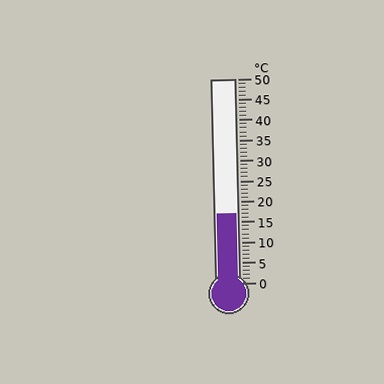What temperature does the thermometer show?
The thermometer shows approximately 17°C.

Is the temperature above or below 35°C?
The temperature is below 35°C.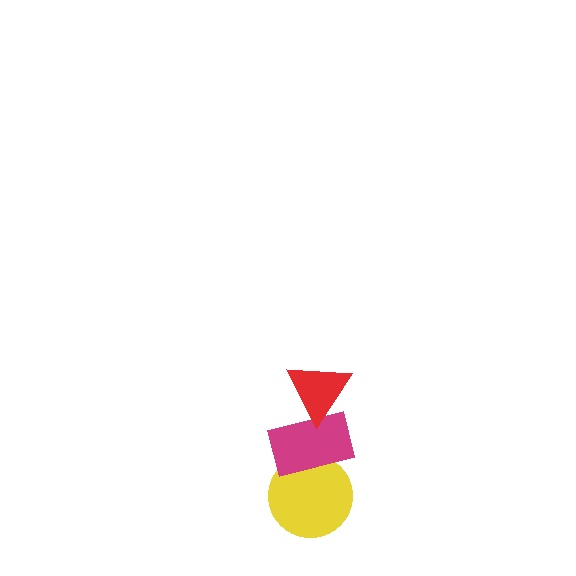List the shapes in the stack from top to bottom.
From top to bottom: the red triangle, the magenta rectangle, the yellow circle.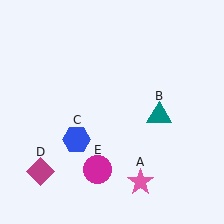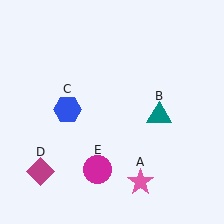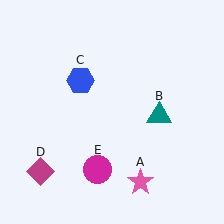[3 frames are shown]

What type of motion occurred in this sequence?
The blue hexagon (object C) rotated clockwise around the center of the scene.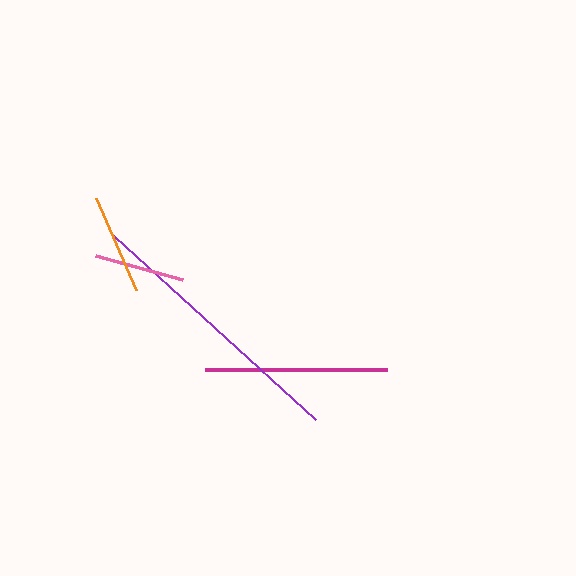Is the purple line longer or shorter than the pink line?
The purple line is longer than the pink line.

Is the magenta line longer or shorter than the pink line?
The magenta line is longer than the pink line.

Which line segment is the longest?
The purple line is the longest at approximately 273 pixels.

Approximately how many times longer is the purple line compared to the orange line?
The purple line is approximately 2.7 times the length of the orange line.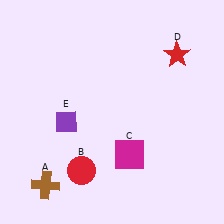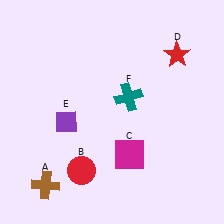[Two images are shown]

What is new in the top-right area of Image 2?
A teal cross (F) was added in the top-right area of Image 2.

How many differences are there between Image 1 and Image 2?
There is 1 difference between the two images.